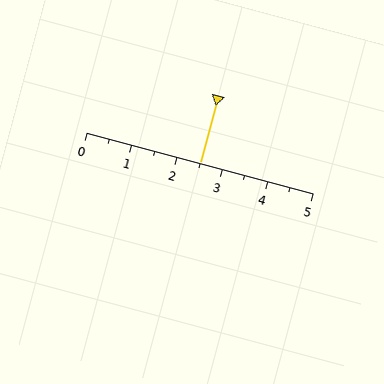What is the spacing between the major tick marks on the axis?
The major ticks are spaced 1 apart.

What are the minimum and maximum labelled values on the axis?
The axis runs from 0 to 5.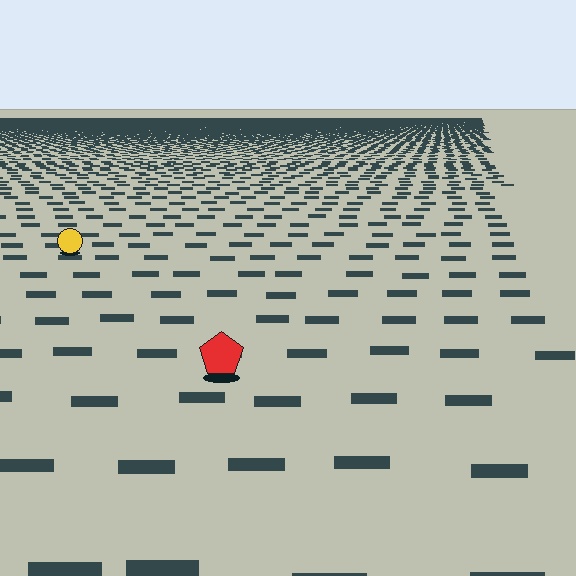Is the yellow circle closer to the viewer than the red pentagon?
No. The red pentagon is closer — you can tell from the texture gradient: the ground texture is coarser near it.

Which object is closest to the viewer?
The red pentagon is closest. The texture marks near it are larger and more spread out.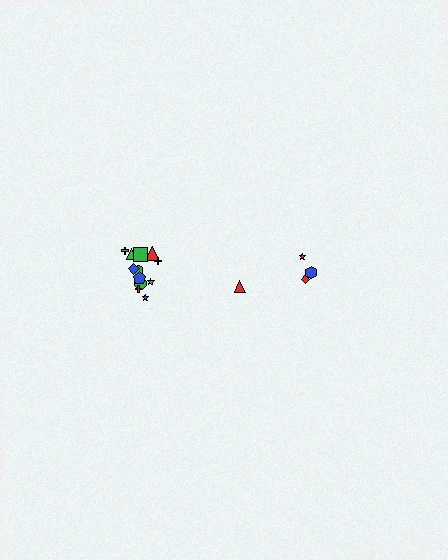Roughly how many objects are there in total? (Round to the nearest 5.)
Roughly 15 objects in total.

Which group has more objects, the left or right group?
The left group.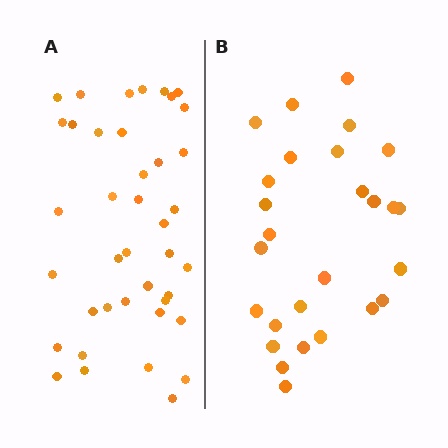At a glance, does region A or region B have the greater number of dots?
Region A (the left region) has more dots.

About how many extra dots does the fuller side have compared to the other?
Region A has approximately 15 more dots than region B.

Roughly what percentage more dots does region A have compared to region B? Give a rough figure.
About 50% more.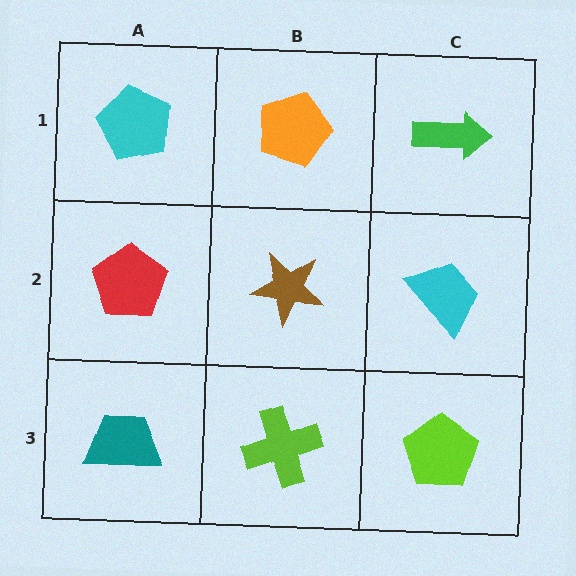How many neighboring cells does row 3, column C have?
2.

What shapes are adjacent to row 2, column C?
A green arrow (row 1, column C), a lime pentagon (row 3, column C), a brown star (row 2, column B).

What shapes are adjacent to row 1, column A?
A red pentagon (row 2, column A), an orange pentagon (row 1, column B).